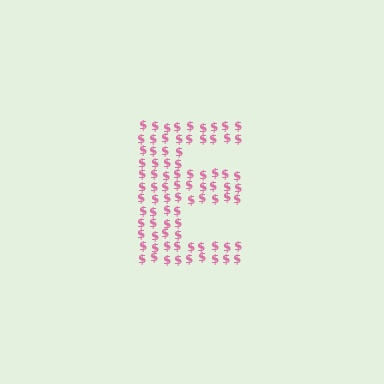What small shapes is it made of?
It is made of small dollar signs.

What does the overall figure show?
The overall figure shows the letter E.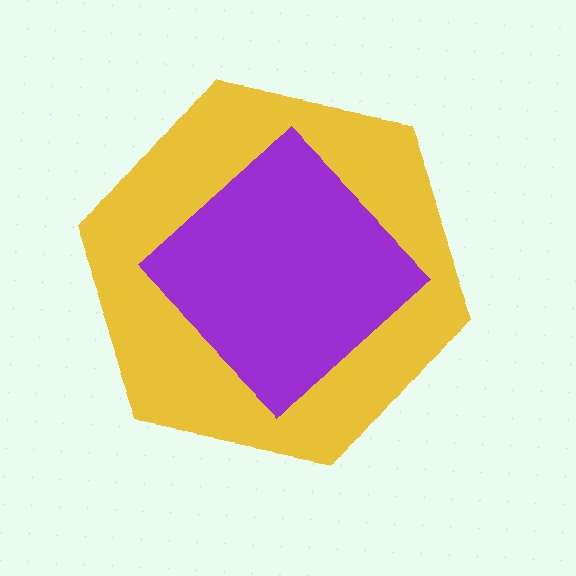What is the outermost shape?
The yellow hexagon.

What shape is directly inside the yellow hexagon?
The purple diamond.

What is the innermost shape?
The purple diamond.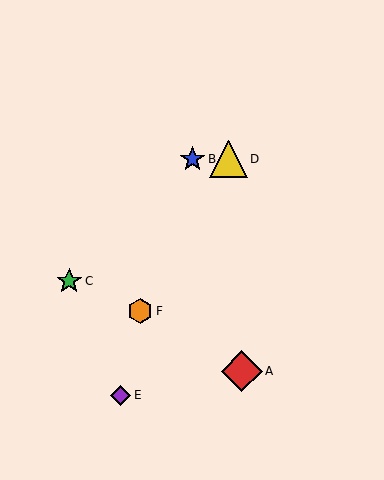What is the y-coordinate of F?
Object F is at y≈311.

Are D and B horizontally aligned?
Yes, both are at y≈159.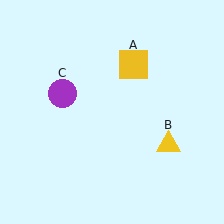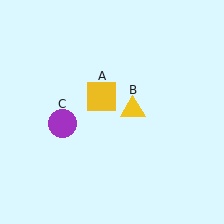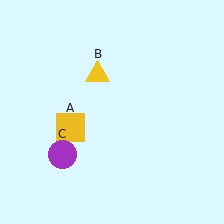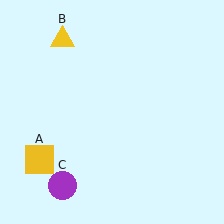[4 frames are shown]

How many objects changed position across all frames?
3 objects changed position: yellow square (object A), yellow triangle (object B), purple circle (object C).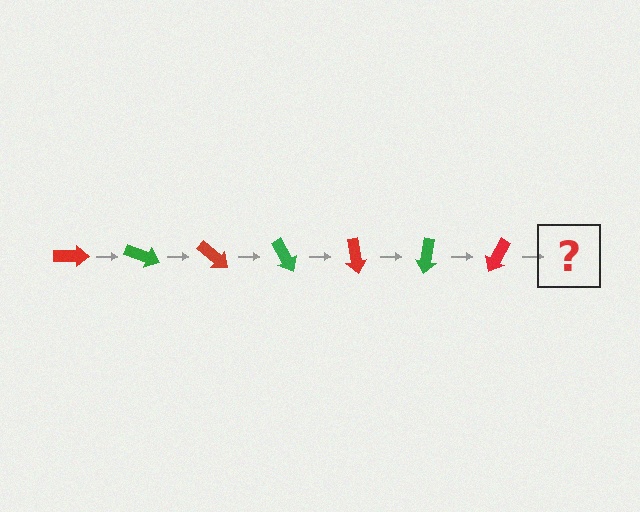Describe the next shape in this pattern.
It should be a green arrow, rotated 140 degrees from the start.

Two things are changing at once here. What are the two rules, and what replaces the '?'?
The two rules are that it rotates 20 degrees each step and the color cycles through red and green. The '?' should be a green arrow, rotated 140 degrees from the start.